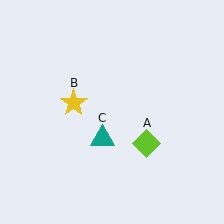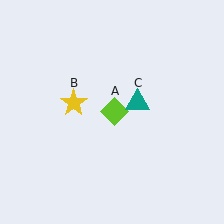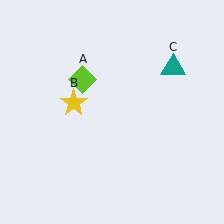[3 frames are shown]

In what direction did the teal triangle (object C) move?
The teal triangle (object C) moved up and to the right.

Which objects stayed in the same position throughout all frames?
Yellow star (object B) remained stationary.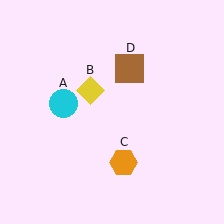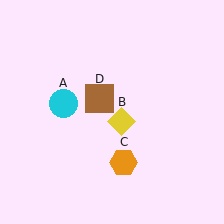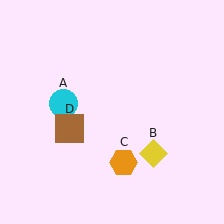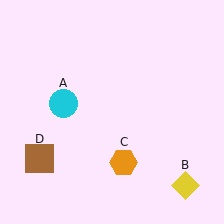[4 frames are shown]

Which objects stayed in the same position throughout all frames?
Cyan circle (object A) and orange hexagon (object C) remained stationary.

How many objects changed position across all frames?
2 objects changed position: yellow diamond (object B), brown square (object D).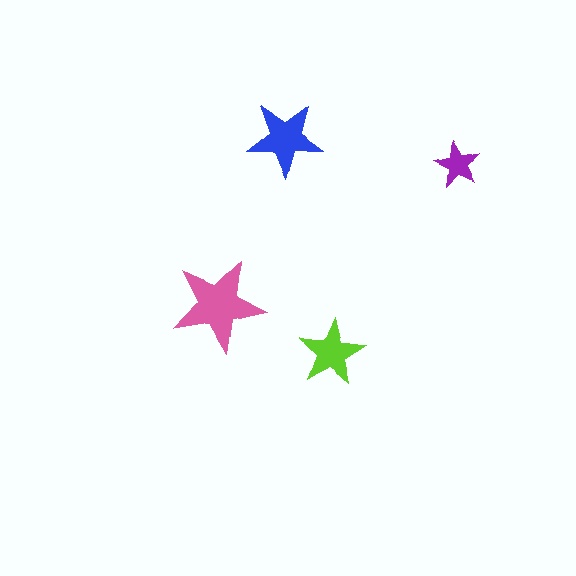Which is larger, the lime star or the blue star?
The blue one.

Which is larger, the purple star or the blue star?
The blue one.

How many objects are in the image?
There are 4 objects in the image.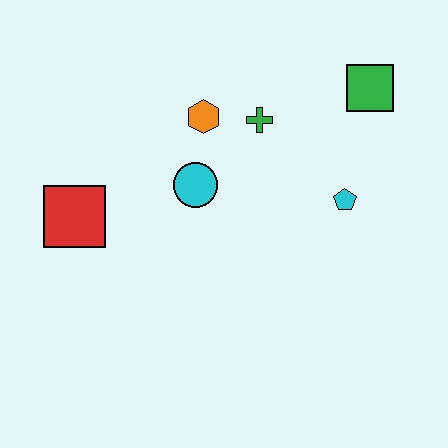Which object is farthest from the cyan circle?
The green square is farthest from the cyan circle.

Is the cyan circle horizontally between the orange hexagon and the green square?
No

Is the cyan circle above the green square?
No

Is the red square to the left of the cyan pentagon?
Yes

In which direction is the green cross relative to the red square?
The green cross is to the right of the red square.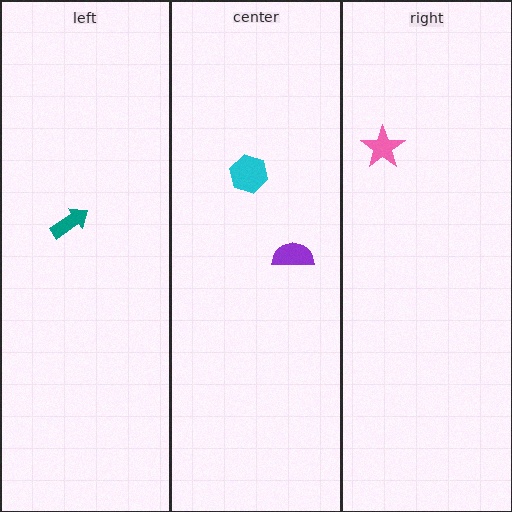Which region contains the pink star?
The right region.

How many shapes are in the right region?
1.